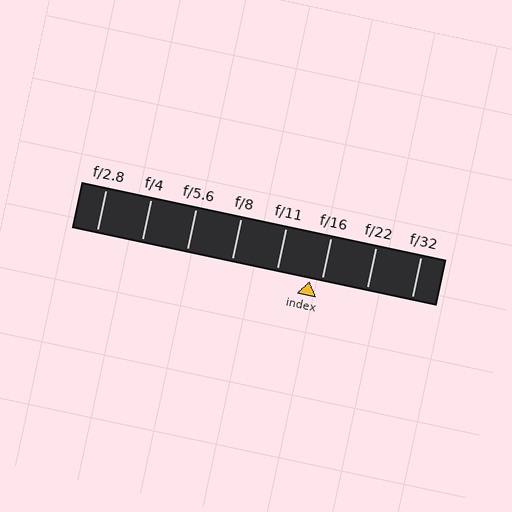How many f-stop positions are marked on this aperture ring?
There are 8 f-stop positions marked.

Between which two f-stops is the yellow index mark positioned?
The index mark is between f/11 and f/16.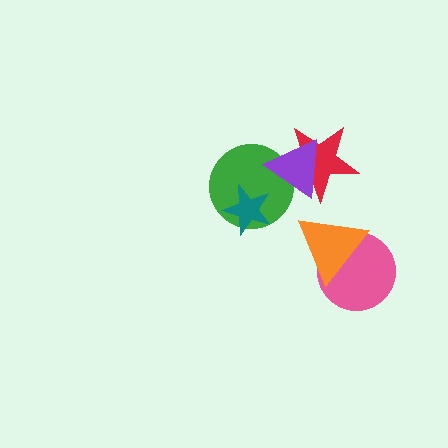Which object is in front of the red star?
The purple triangle is in front of the red star.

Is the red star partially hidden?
Yes, it is partially covered by another shape.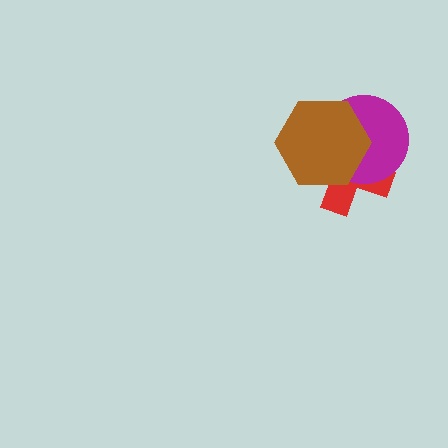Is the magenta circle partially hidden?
Yes, it is partially covered by another shape.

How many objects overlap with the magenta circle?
2 objects overlap with the magenta circle.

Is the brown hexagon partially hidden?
No, no other shape covers it.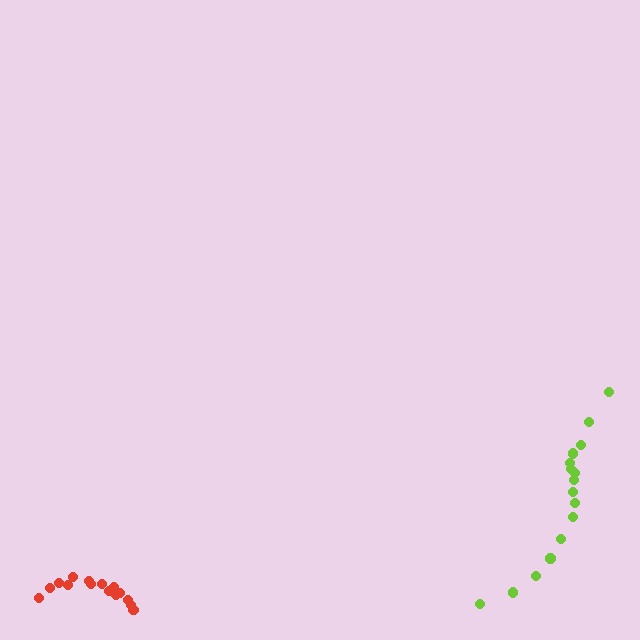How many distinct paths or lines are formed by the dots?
There are 2 distinct paths.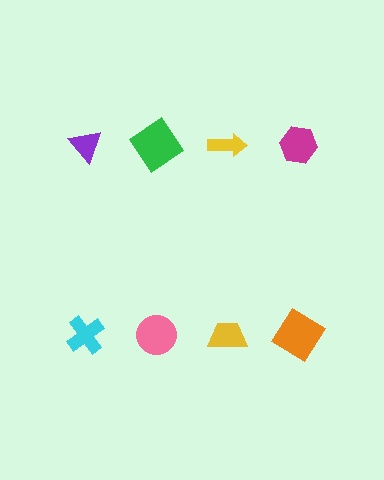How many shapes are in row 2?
4 shapes.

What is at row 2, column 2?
A pink circle.